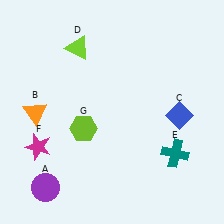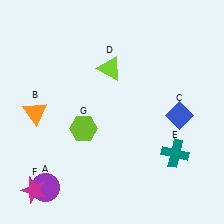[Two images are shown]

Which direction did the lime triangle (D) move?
The lime triangle (D) moved right.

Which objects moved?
The objects that moved are: the lime triangle (D), the magenta star (F).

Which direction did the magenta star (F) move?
The magenta star (F) moved down.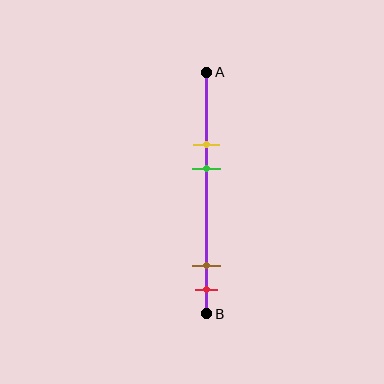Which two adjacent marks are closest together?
The brown and red marks are the closest adjacent pair.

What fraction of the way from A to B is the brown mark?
The brown mark is approximately 80% (0.8) of the way from A to B.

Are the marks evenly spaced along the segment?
No, the marks are not evenly spaced.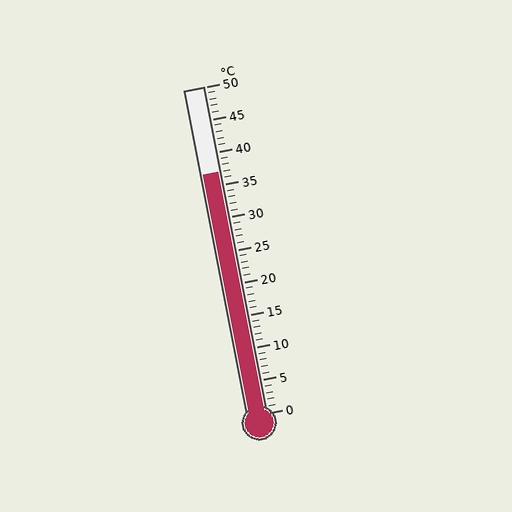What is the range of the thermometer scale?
The thermometer scale ranges from 0°C to 50°C.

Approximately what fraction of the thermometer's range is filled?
The thermometer is filled to approximately 75% of its range.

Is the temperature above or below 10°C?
The temperature is above 10°C.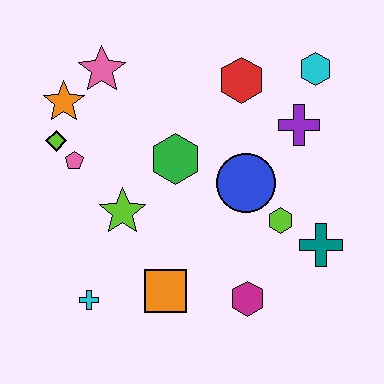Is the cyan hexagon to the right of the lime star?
Yes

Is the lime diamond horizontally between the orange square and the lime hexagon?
No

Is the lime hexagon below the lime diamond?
Yes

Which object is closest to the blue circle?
The lime hexagon is closest to the blue circle.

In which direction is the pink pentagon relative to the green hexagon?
The pink pentagon is to the left of the green hexagon.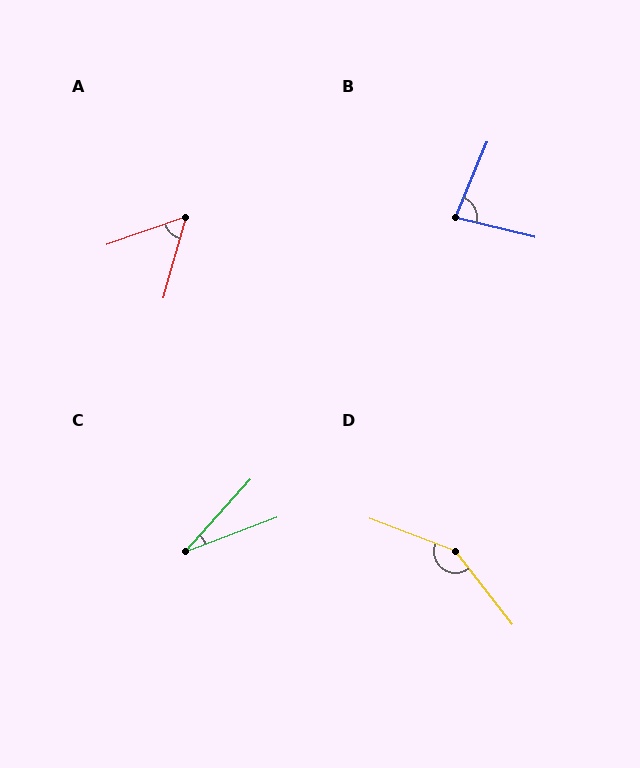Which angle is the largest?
D, at approximately 149 degrees.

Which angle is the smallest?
C, at approximately 28 degrees.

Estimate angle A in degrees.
Approximately 55 degrees.